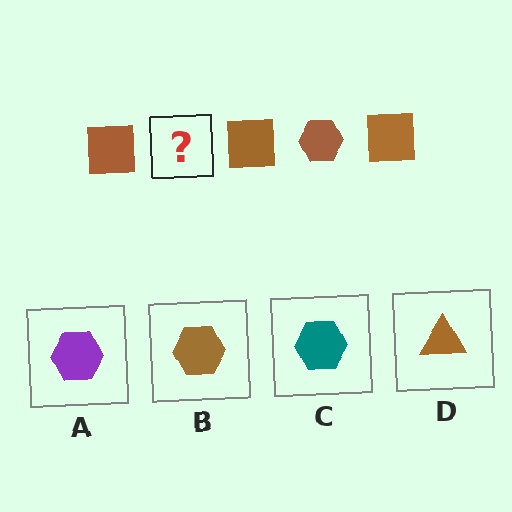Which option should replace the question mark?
Option B.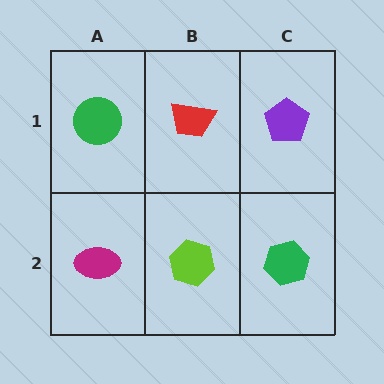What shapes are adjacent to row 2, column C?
A purple pentagon (row 1, column C), a lime hexagon (row 2, column B).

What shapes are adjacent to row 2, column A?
A green circle (row 1, column A), a lime hexagon (row 2, column B).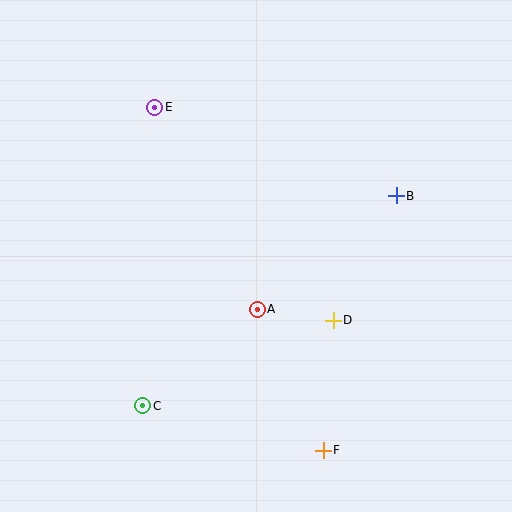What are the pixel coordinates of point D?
Point D is at (333, 320).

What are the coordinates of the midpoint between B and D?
The midpoint between B and D is at (365, 258).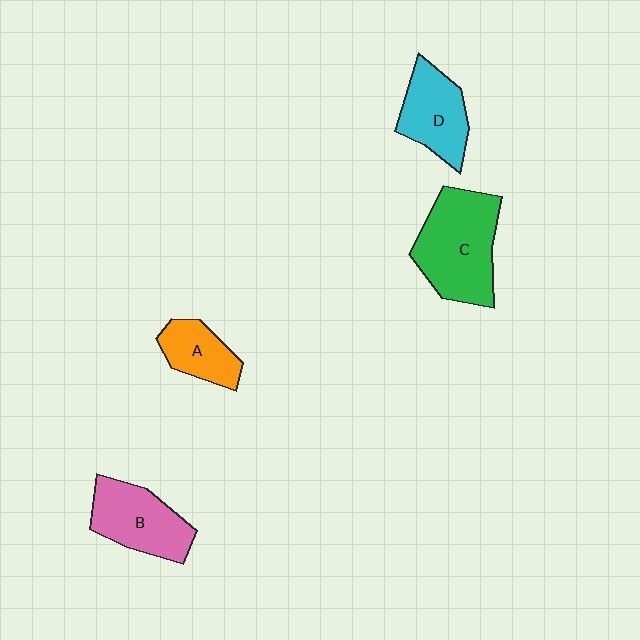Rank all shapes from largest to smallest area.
From largest to smallest: C (green), B (pink), D (cyan), A (orange).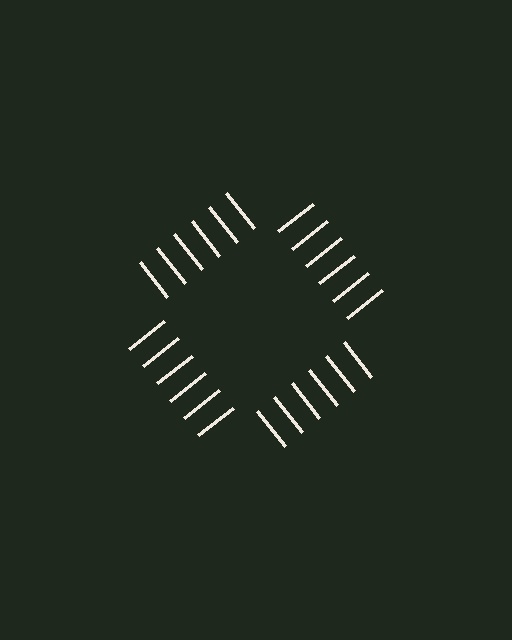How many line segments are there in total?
24 — 6 along each of the 4 edges.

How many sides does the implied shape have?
4 sides — the line-ends trace a square.